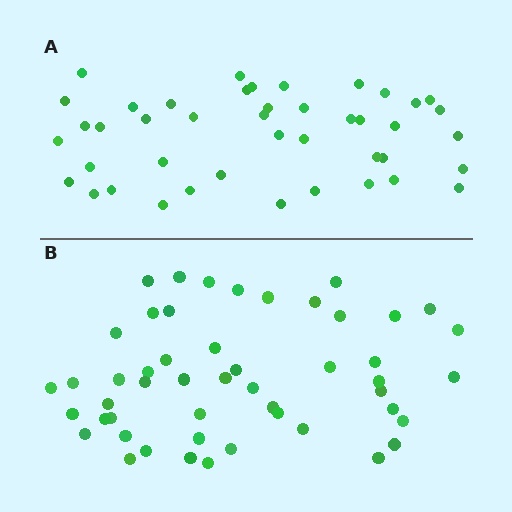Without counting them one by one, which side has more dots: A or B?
Region B (the bottom region) has more dots.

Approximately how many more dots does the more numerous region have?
Region B has roughly 8 or so more dots than region A.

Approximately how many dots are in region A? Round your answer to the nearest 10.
About 40 dots. (The exact count is 43, which rounds to 40.)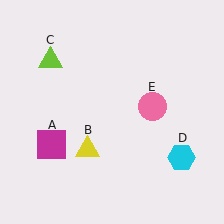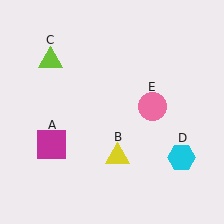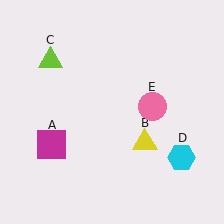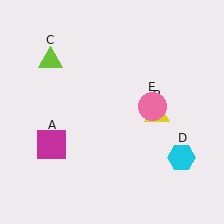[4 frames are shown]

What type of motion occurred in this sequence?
The yellow triangle (object B) rotated counterclockwise around the center of the scene.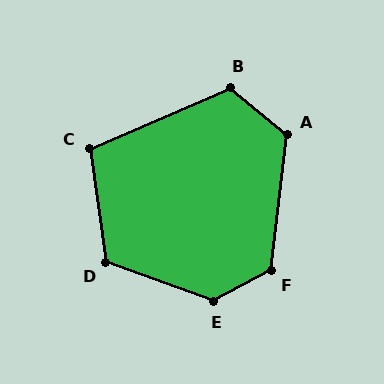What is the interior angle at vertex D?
Approximately 118 degrees (obtuse).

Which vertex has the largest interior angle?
E, at approximately 132 degrees.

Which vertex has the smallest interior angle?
C, at approximately 105 degrees.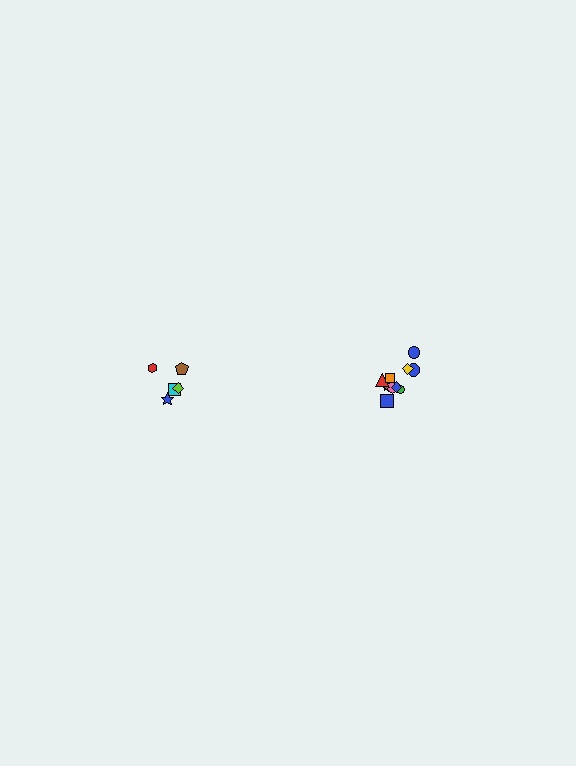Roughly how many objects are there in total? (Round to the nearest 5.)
Roughly 15 objects in total.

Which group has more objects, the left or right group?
The right group.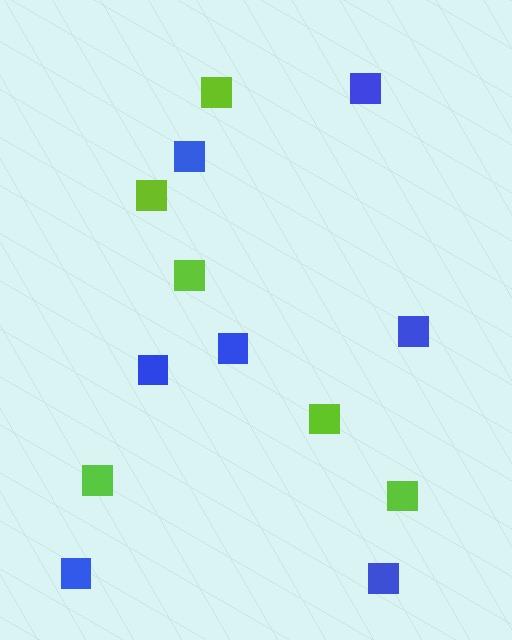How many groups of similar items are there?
There are 2 groups: one group of blue squares (7) and one group of lime squares (6).